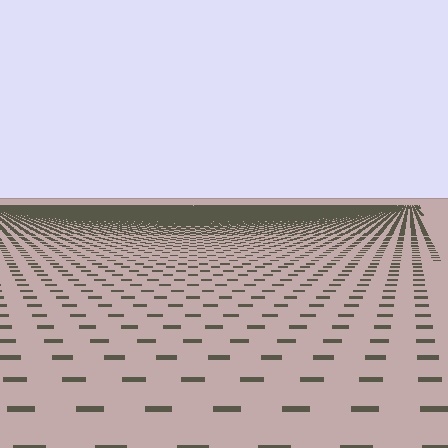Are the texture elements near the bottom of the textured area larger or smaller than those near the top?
Larger. Near the bottom, elements are closer to the viewer and appear at a bigger on-screen size.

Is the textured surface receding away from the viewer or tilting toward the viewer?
The surface is receding away from the viewer. Texture elements get smaller and denser toward the top.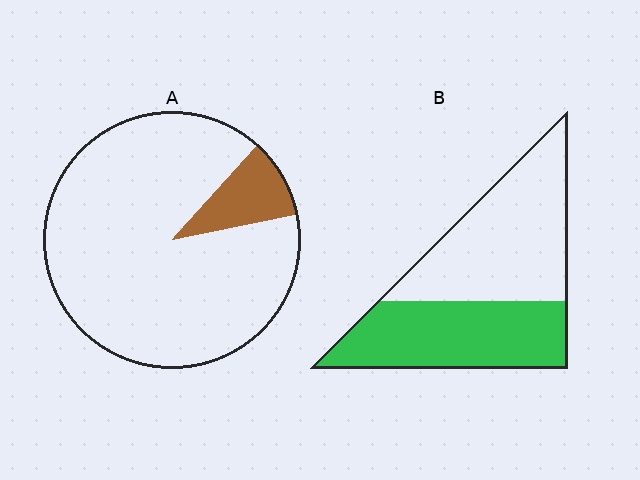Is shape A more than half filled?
No.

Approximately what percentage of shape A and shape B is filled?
A is approximately 10% and B is approximately 45%.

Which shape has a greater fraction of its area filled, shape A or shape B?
Shape B.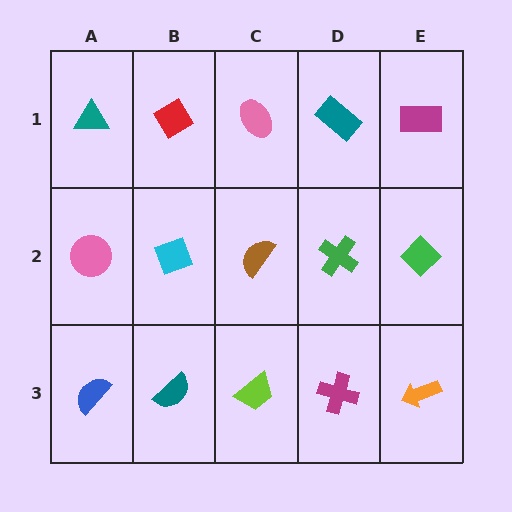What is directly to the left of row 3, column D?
A lime trapezoid.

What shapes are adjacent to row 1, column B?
A cyan diamond (row 2, column B), a teal triangle (row 1, column A), a pink ellipse (row 1, column C).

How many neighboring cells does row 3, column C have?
3.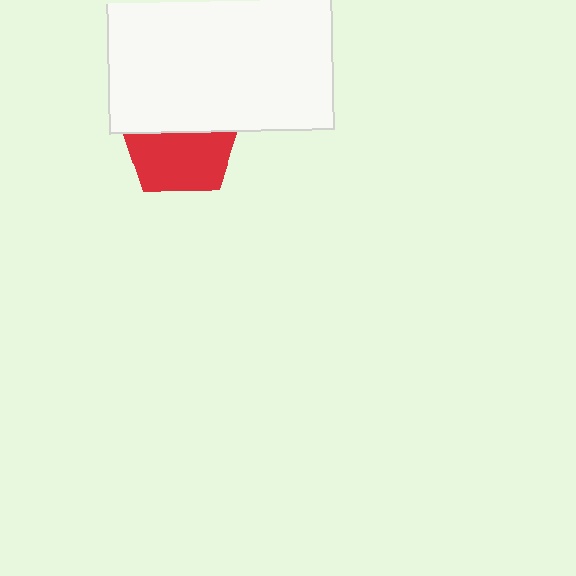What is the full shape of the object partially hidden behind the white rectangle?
The partially hidden object is a red pentagon.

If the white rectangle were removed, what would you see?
You would see the complete red pentagon.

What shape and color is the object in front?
The object in front is a white rectangle.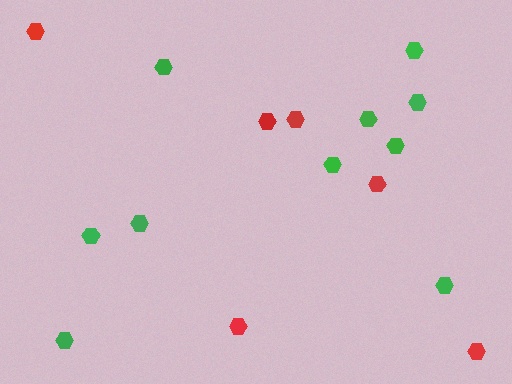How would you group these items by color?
There are 2 groups: one group of green hexagons (10) and one group of red hexagons (6).